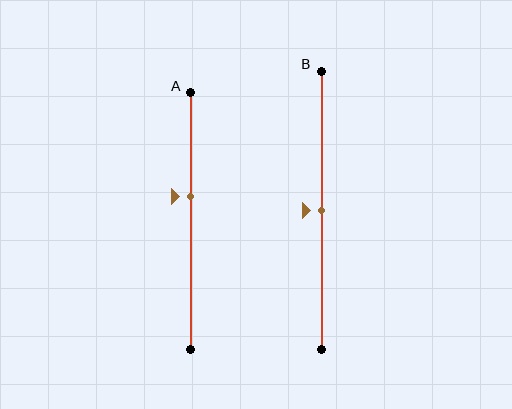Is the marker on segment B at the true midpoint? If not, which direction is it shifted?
Yes, the marker on segment B is at the true midpoint.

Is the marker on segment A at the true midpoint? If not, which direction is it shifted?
No, the marker on segment A is shifted upward by about 10% of the segment length.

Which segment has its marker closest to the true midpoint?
Segment B has its marker closest to the true midpoint.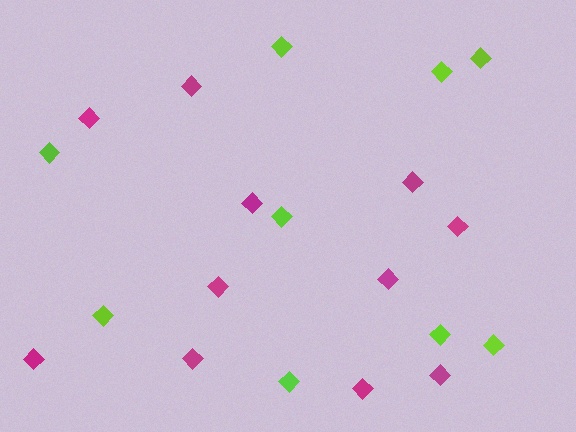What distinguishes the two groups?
There are 2 groups: one group of lime diamonds (9) and one group of magenta diamonds (11).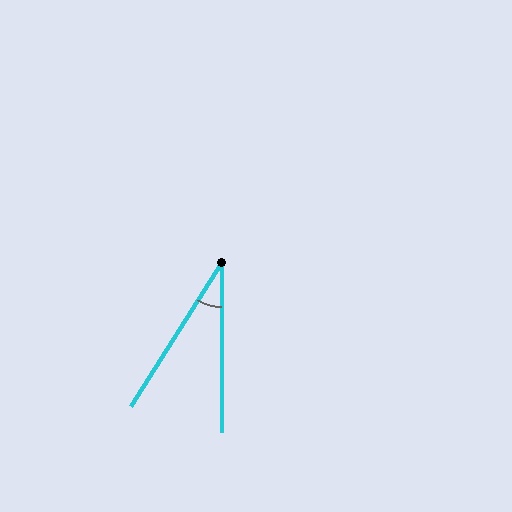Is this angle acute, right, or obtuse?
It is acute.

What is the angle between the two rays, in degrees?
Approximately 32 degrees.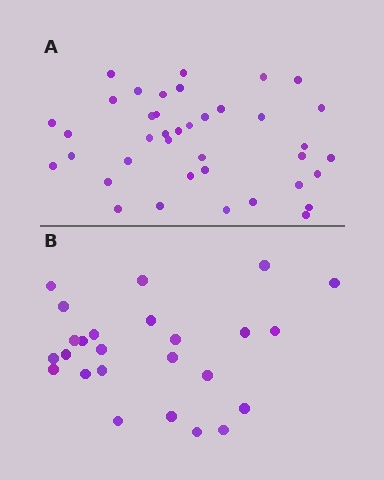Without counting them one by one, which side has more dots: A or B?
Region A (the top region) has more dots.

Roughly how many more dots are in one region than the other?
Region A has approximately 15 more dots than region B.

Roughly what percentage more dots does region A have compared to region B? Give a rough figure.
About 55% more.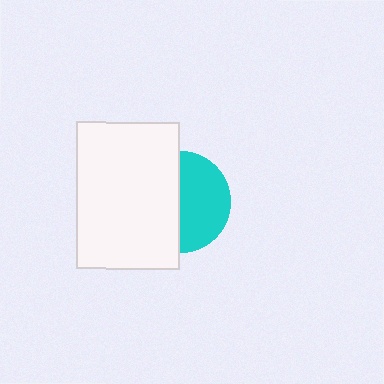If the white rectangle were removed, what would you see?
You would see the complete cyan circle.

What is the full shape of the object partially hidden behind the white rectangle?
The partially hidden object is a cyan circle.